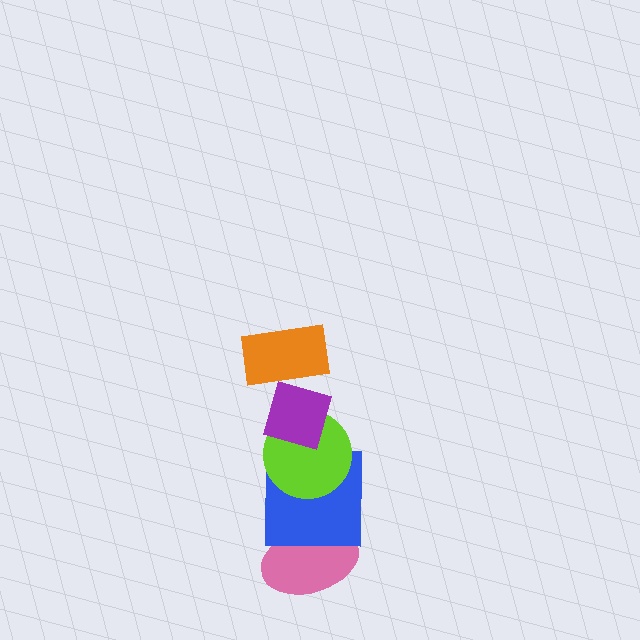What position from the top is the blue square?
The blue square is 4th from the top.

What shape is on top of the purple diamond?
The orange rectangle is on top of the purple diamond.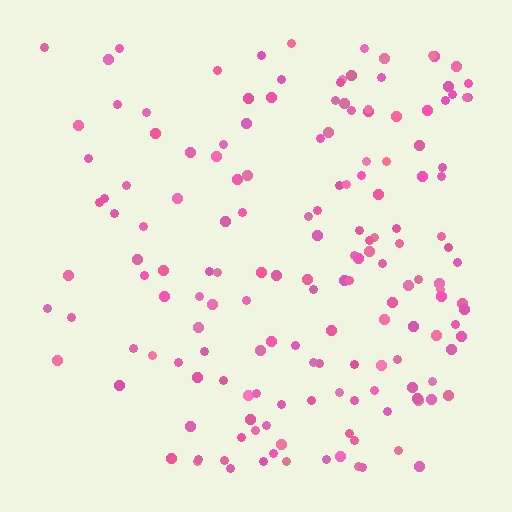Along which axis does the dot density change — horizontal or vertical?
Horizontal.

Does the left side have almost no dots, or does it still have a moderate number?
Still a moderate number, just noticeably fewer than the right.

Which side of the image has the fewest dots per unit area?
The left.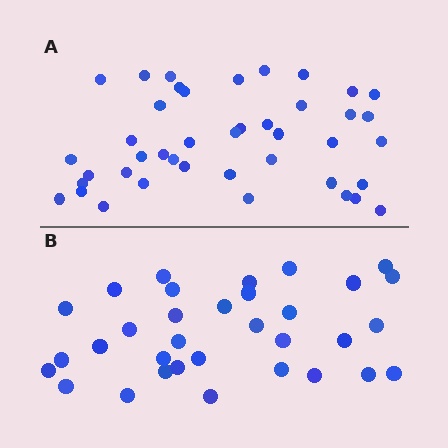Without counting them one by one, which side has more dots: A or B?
Region A (the top region) has more dots.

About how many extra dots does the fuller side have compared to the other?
Region A has roughly 8 or so more dots than region B.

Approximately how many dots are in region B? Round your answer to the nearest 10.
About 30 dots. (The exact count is 33, which rounds to 30.)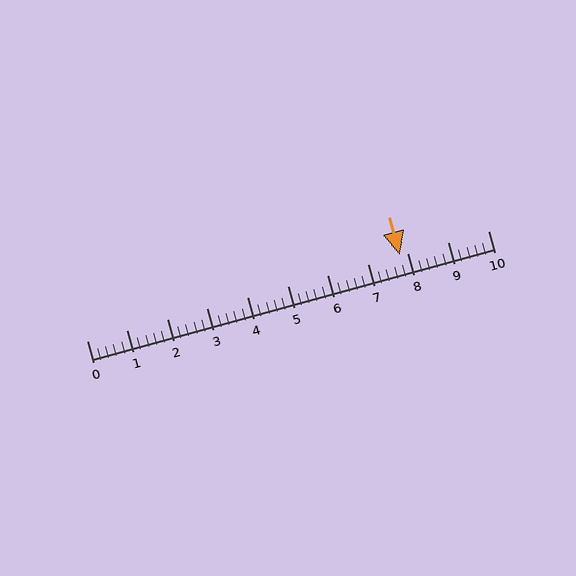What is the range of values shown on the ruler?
The ruler shows values from 0 to 10.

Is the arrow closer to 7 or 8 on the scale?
The arrow is closer to 8.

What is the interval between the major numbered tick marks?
The major tick marks are spaced 1 units apart.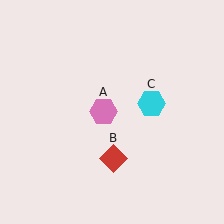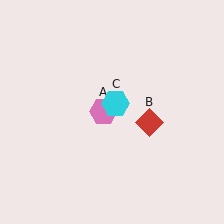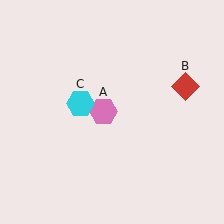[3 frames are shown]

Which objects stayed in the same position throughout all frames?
Pink hexagon (object A) remained stationary.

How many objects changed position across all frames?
2 objects changed position: red diamond (object B), cyan hexagon (object C).